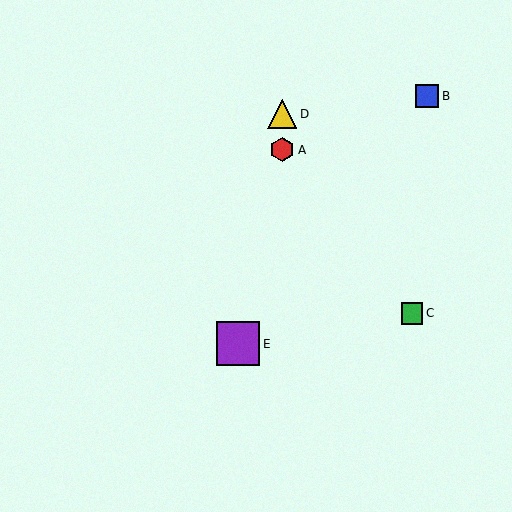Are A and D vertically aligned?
Yes, both are at x≈282.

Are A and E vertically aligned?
No, A is at x≈282 and E is at x≈238.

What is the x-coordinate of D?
Object D is at x≈282.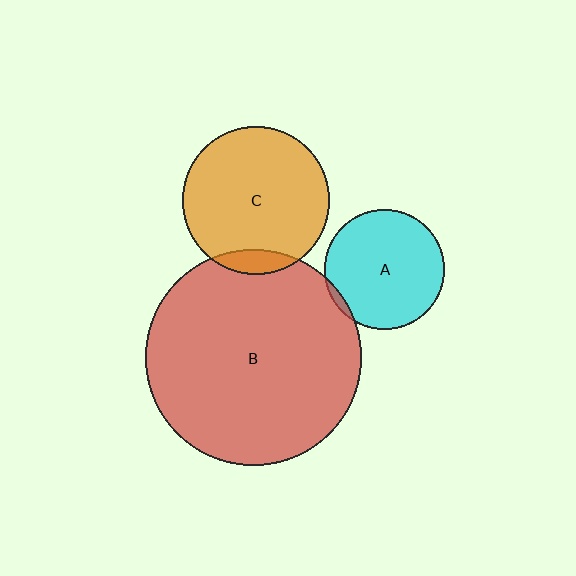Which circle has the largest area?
Circle B (red).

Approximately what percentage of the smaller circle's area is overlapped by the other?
Approximately 5%.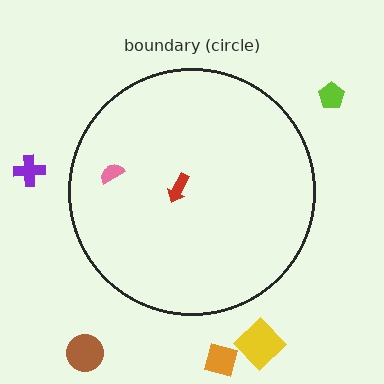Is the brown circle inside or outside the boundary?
Outside.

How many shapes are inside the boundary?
2 inside, 5 outside.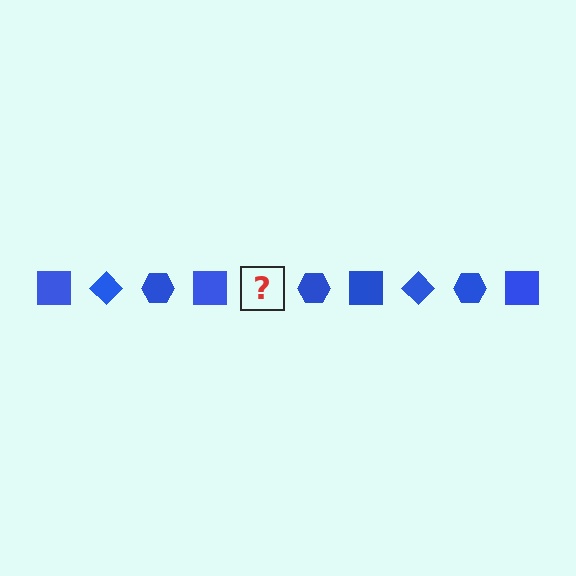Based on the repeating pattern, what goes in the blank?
The blank should be a blue diamond.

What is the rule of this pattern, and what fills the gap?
The rule is that the pattern cycles through square, diamond, hexagon shapes in blue. The gap should be filled with a blue diamond.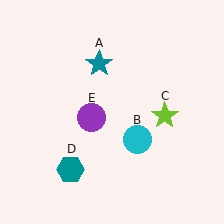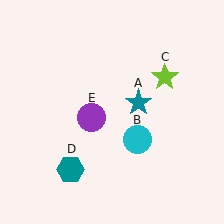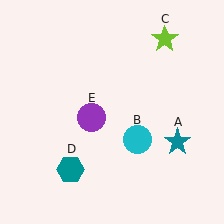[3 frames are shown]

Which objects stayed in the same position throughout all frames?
Cyan circle (object B) and teal hexagon (object D) and purple circle (object E) remained stationary.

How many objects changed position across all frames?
2 objects changed position: teal star (object A), lime star (object C).